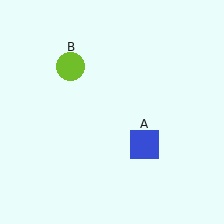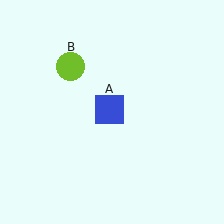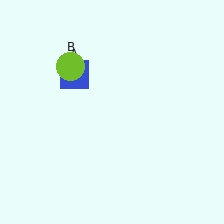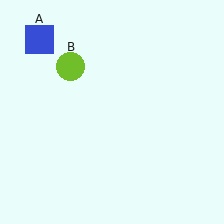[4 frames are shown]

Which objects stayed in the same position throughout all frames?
Lime circle (object B) remained stationary.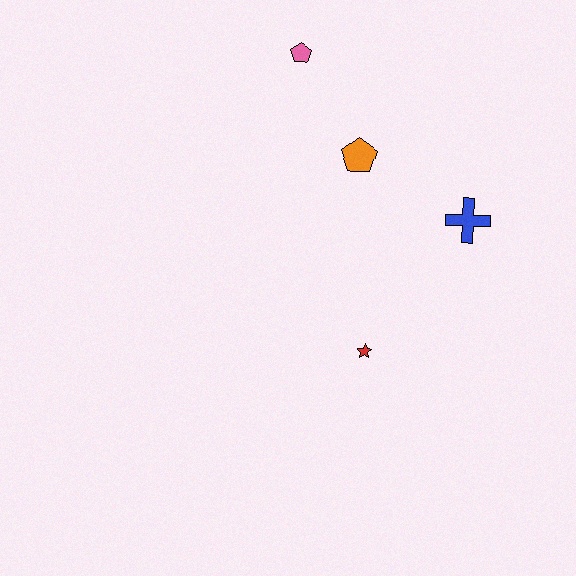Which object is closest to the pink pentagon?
The orange pentagon is closest to the pink pentagon.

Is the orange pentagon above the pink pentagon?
No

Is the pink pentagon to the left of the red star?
Yes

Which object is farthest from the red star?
The pink pentagon is farthest from the red star.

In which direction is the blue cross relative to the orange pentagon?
The blue cross is to the right of the orange pentagon.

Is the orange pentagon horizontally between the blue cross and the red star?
No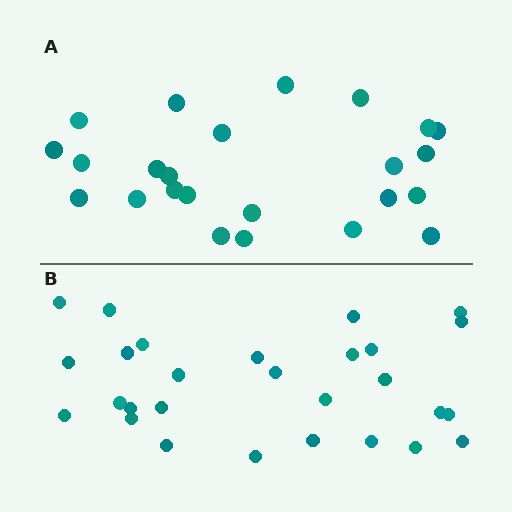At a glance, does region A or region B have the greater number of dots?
Region B (the bottom region) has more dots.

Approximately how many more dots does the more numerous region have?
Region B has about 4 more dots than region A.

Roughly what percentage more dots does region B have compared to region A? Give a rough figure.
About 15% more.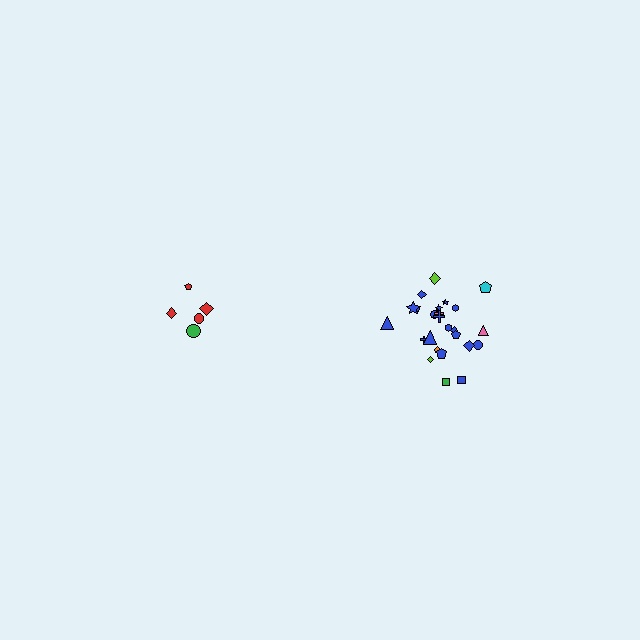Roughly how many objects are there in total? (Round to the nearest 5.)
Roughly 30 objects in total.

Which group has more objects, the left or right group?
The right group.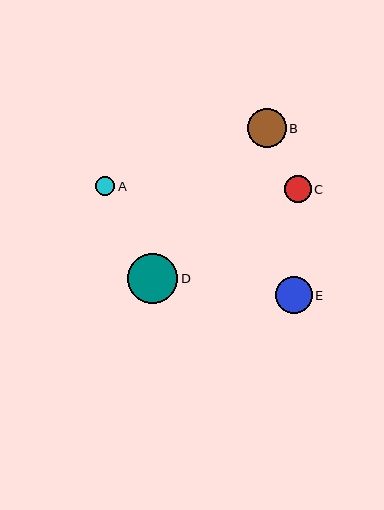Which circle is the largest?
Circle D is the largest with a size of approximately 50 pixels.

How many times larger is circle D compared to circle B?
Circle D is approximately 1.3 times the size of circle B.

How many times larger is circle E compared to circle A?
Circle E is approximately 1.9 times the size of circle A.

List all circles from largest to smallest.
From largest to smallest: D, B, E, C, A.